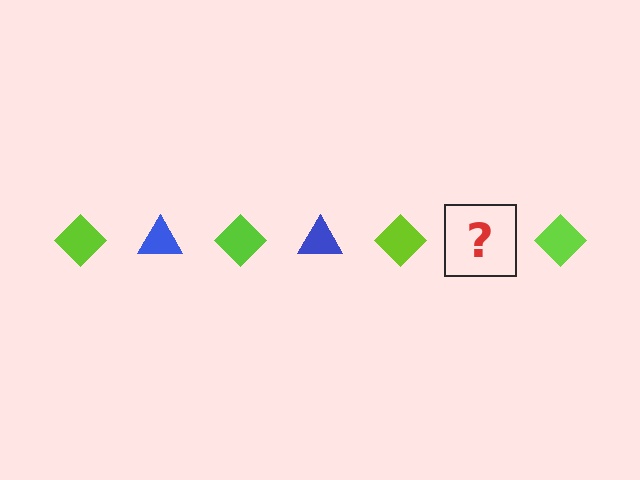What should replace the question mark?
The question mark should be replaced with a blue triangle.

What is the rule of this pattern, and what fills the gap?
The rule is that the pattern alternates between lime diamond and blue triangle. The gap should be filled with a blue triangle.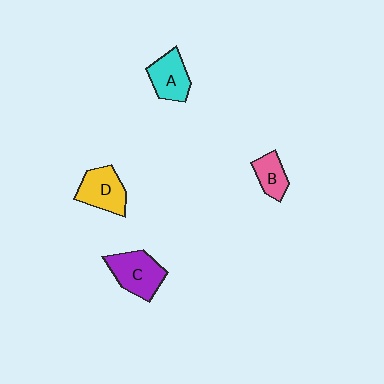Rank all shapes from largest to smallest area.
From largest to smallest: C (purple), D (yellow), A (cyan), B (pink).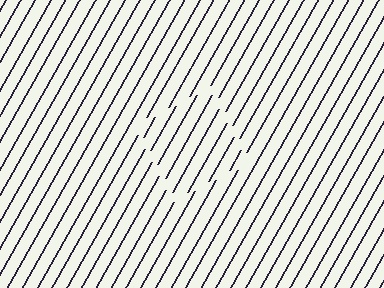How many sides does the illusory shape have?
4 sides — the line-ends trace a square.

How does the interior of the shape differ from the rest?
The interior of the shape contains the same grating, shifted by half a period — the contour is defined by the phase discontinuity where line-ends from the inner and outer gratings abut.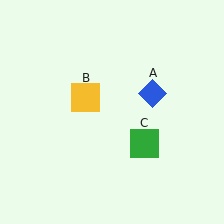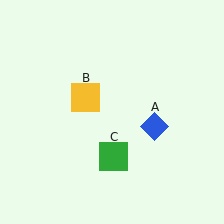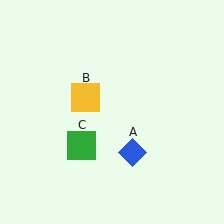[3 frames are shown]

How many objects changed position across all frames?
2 objects changed position: blue diamond (object A), green square (object C).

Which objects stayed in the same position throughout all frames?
Yellow square (object B) remained stationary.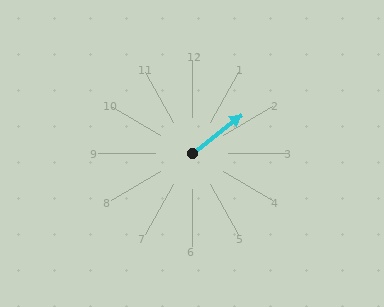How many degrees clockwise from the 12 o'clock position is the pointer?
Approximately 52 degrees.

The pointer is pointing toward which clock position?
Roughly 2 o'clock.